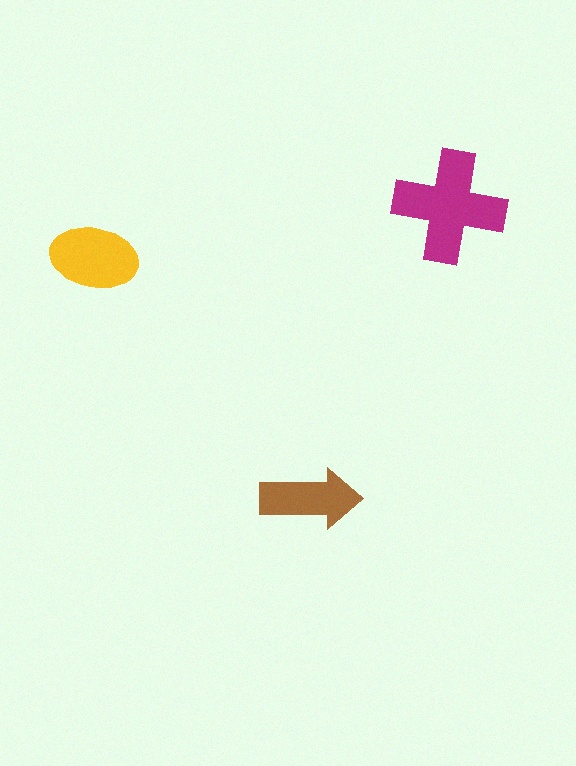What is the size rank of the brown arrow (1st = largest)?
3rd.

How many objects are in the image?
There are 3 objects in the image.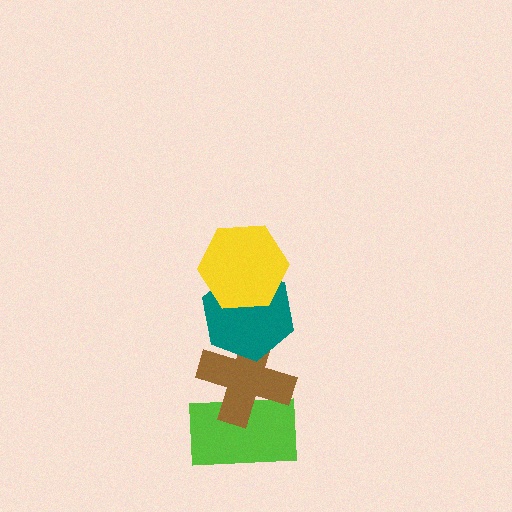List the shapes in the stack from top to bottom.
From top to bottom: the yellow hexagon, the teal hexagon, the brown cross, the lime rectangle.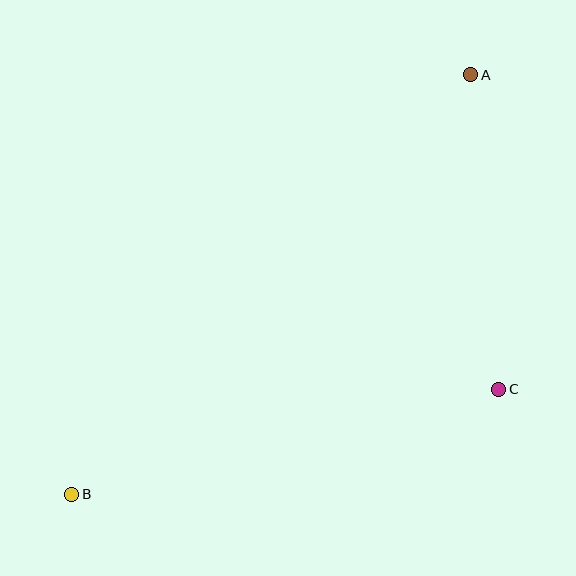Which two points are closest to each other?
Points A and C are closest to each other.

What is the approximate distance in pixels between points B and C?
The distance between B and C is approximately 440 pixels.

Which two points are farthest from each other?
Points A and B are farthest from each other.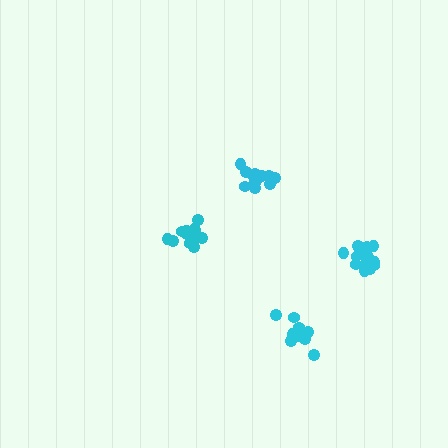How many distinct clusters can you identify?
There are 4 distinct clusters.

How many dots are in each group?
Group 1: 14 dots, Group 2: 13 dots, Group 3: 15 dots, Group 4: 12 dots (54 total).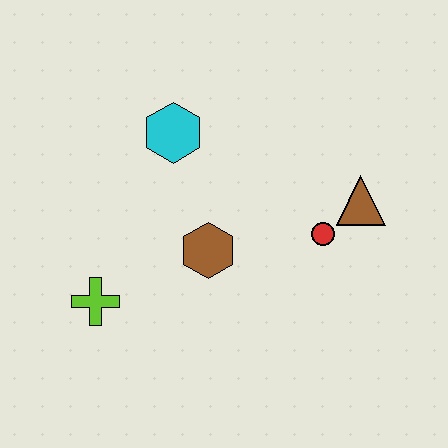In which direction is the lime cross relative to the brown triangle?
The lime cross is to the left of the brown triangle.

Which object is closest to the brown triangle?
The red circle is closest to the brown triangle.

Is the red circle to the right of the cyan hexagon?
Yes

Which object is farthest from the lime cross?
The brown triangle is farthest from the lime cross.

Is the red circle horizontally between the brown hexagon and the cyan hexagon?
No